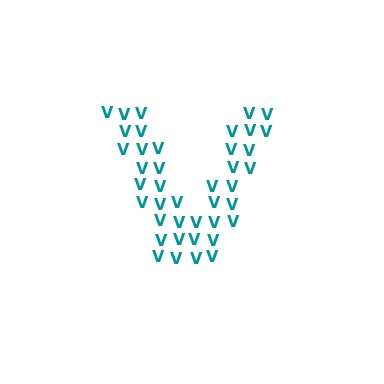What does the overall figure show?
The overall figure shows the letter V.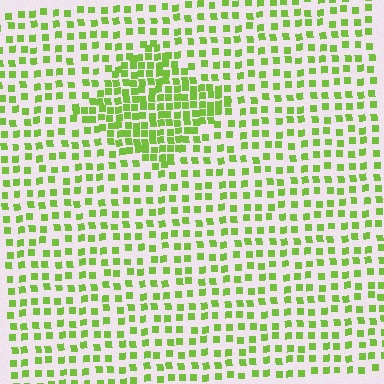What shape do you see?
I see a diamond.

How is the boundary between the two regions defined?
The boundary is defined by a change in element density (approximately 2.0x ratio). All elements are the same color, size, and shape.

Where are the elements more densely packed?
The elements are more densely packed inside the diamond boundary.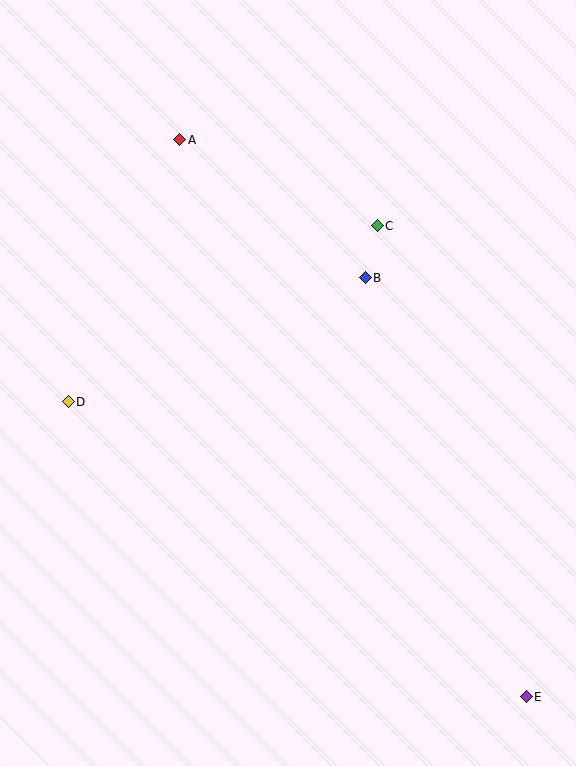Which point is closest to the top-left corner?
Point A is closest to the top-left corner.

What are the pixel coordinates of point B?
Point B is at (365, 278).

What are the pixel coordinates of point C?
Point C is at (377, 226).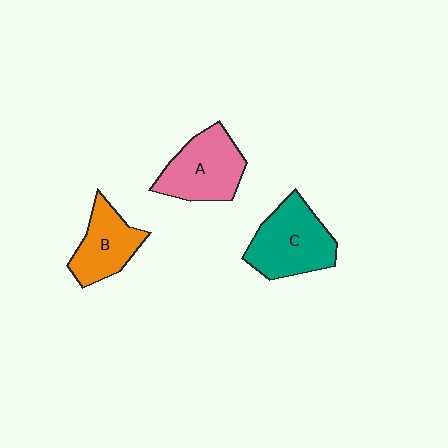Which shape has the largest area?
Shape C (teal).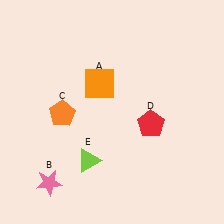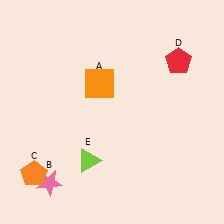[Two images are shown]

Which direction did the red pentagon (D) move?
The red pentagon (D) moved up.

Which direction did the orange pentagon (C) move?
The orange pentagon (C) moved down.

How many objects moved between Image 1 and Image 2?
2 objects moved between the two images.